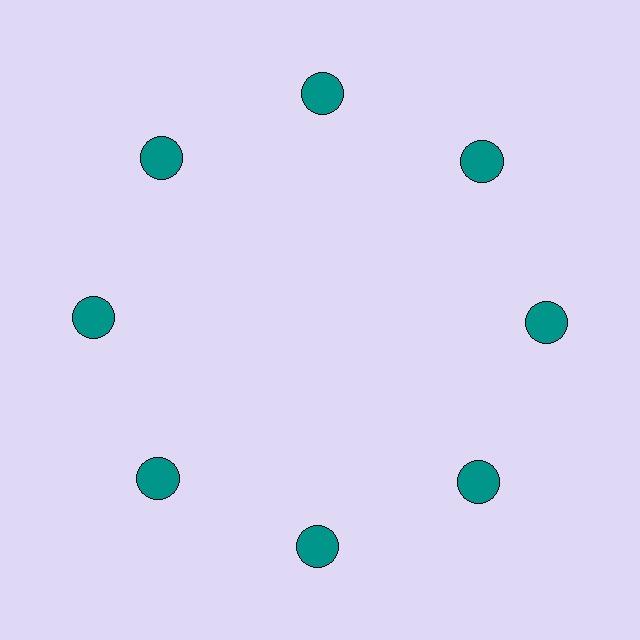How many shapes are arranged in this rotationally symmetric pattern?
There are 8 shapes, arranged in 8 groups of 1.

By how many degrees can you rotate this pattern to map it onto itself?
The pattern maps onto itself every 45 degrees of rotation.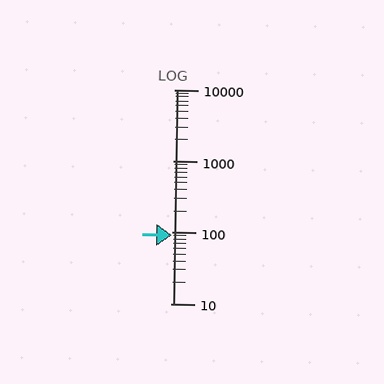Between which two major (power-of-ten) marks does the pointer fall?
The pointer is between 10 and 100.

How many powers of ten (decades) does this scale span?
The scale spans 3 decades, from 10 to 10000.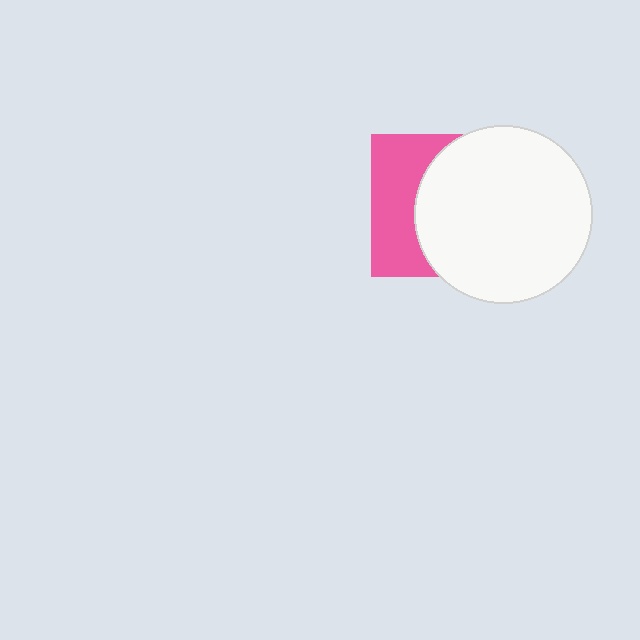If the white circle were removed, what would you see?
You would see the complete pink square.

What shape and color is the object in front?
The object in front is a white circle.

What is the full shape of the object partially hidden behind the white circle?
The partially hidden object is a pink square.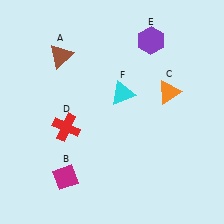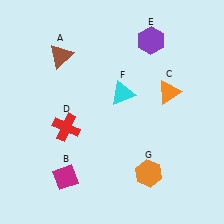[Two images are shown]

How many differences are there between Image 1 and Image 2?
There is 1 difference between the two images.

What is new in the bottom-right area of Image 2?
An orange hexagon (G) was added in the bottom-right area of Image 2.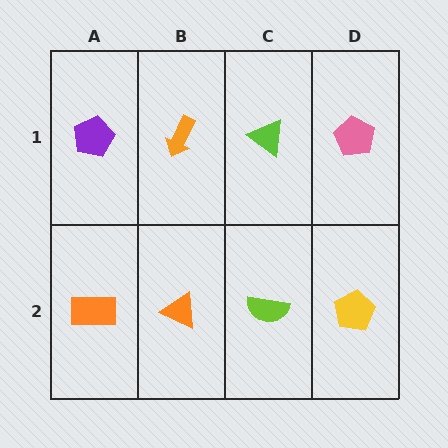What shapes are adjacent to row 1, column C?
A lime semicircle (row 2, column C), an orange arrow (row 1, column B), a pink pentagon (row 1, column D).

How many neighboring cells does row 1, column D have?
2.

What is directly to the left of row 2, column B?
An orange rectangle.